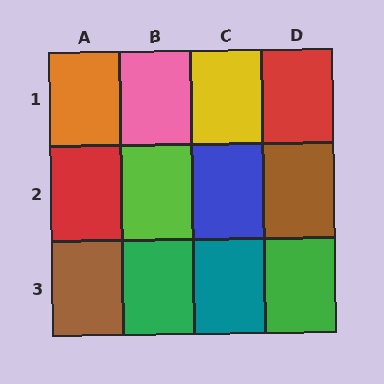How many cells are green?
2 cells are green.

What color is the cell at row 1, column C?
Yellow.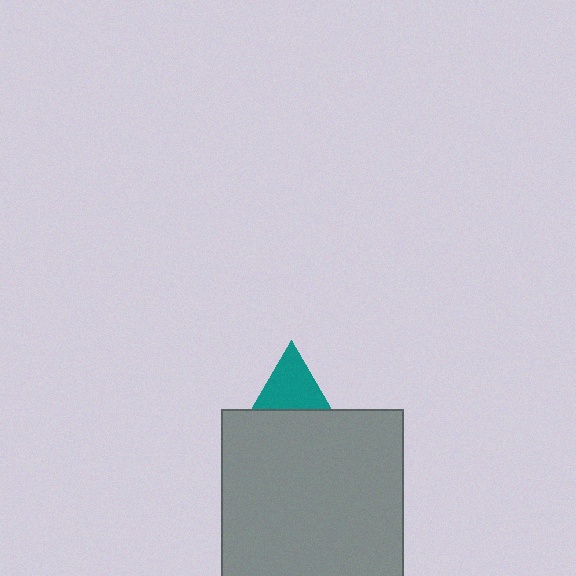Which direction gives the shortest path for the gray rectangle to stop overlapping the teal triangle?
Moving down gives the shortest separation.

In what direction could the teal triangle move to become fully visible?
The teal triangle could move up. That would shift it out from behind the gray rectangle entirely.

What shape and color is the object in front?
The object in front is a gray rectangle.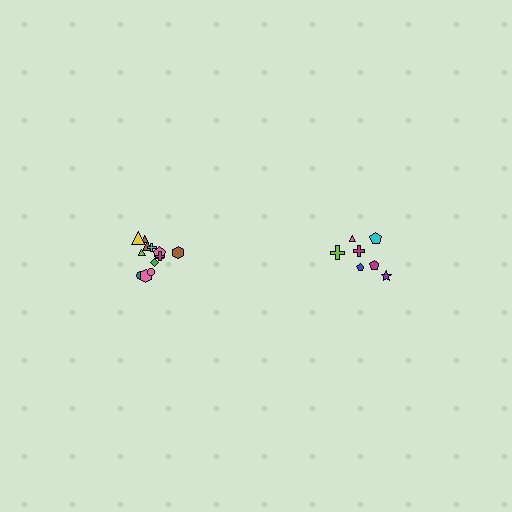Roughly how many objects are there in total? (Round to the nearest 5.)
Roughly 20 objects in total.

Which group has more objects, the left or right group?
The left group.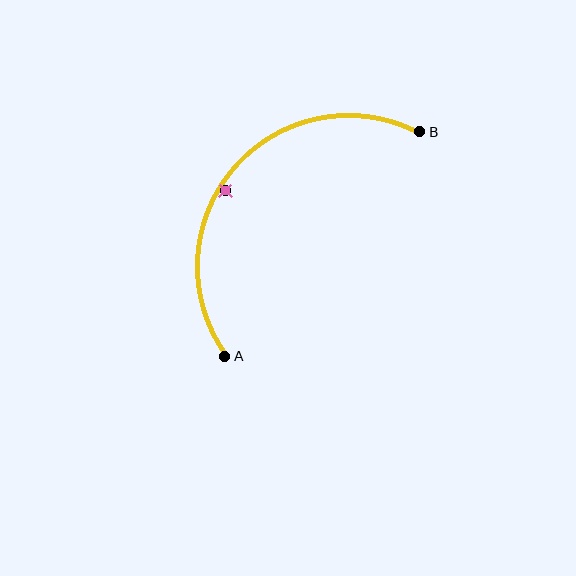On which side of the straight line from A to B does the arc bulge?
The arc bulges above and to the left of the straight line connecting A and B.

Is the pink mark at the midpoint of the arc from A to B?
No — the pink mark does not lie on the arc at all. It sits slightly inside the curve.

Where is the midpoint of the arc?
The arc midpoint is the point on the curve farthest from the straight line joining A and B. It sits above and to the left of that line.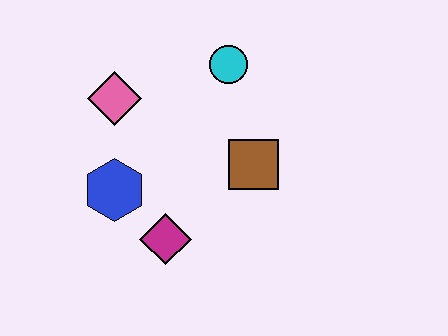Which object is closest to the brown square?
The cyan circle is closest to the brown square.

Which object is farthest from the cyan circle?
The magenta diamond is farthest from the cyan circle.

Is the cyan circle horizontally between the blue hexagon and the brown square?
Yes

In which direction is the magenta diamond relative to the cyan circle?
The magenta diamond is below the cyan circle.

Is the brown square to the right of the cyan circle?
Yes